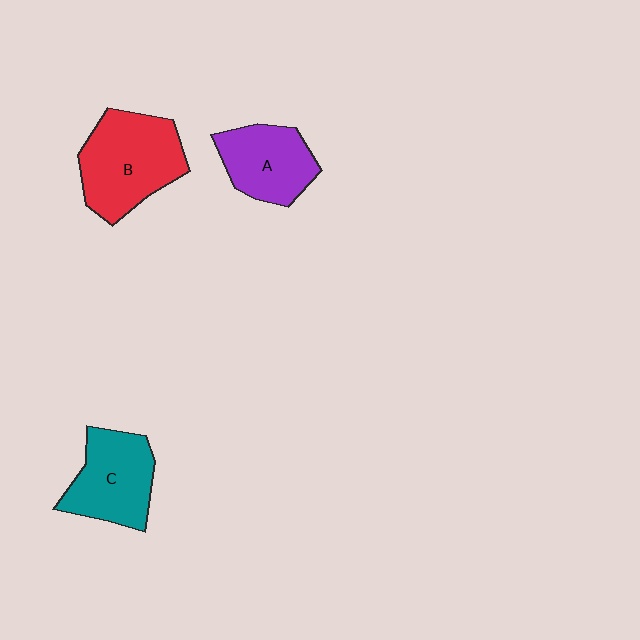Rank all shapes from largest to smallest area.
From largest to smallest: B (red), C (teal), A (purple).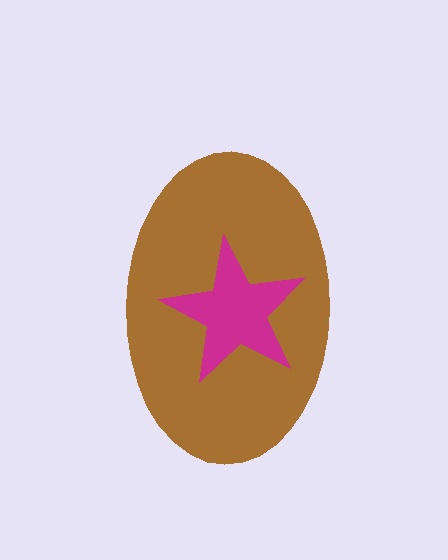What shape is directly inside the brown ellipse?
The magenta star.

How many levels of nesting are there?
2.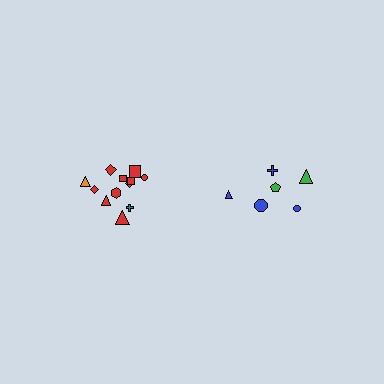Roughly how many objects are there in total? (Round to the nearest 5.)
Roughly 20 objects in total.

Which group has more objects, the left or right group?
The left group.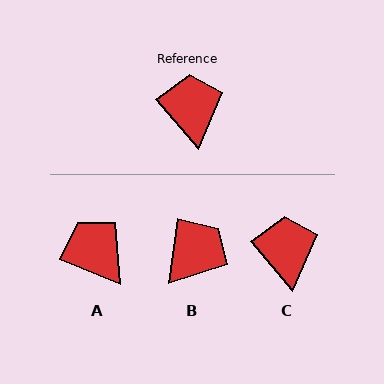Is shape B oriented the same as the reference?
No, it is off by about 49 degrees.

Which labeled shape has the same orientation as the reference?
C.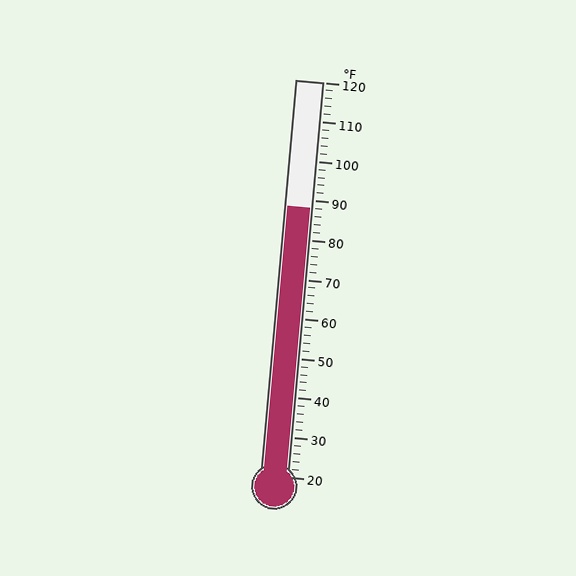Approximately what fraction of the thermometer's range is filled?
The thermometer is filled to approximately 70% of its range.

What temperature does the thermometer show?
The thermometer shows approximately 88°F.